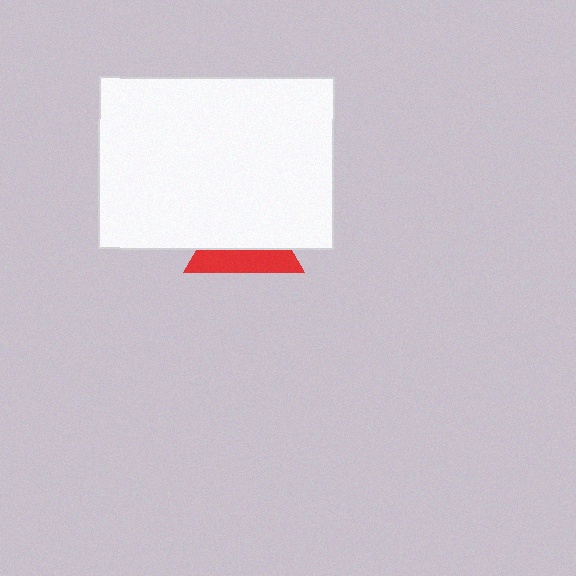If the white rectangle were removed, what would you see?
You would see the complete red triangle.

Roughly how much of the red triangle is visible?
A small part of it is visible (roughly 40%).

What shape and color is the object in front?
The object in front is a white rectangle.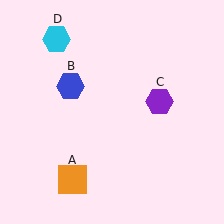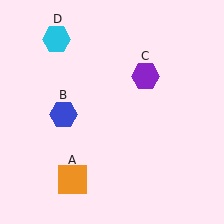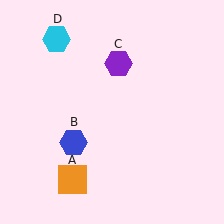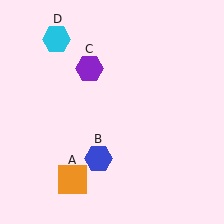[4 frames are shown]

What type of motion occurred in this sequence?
The blue hexagon (object B), purple hexagon (object C) rotated counterclockwise around the center of the scene.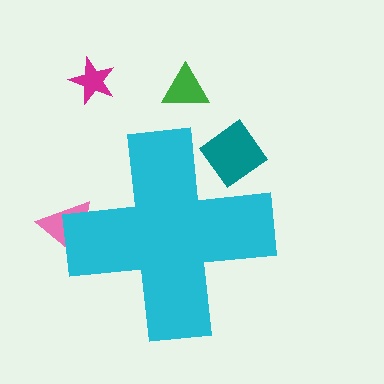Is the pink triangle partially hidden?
Yes, the pink triangle is partially hidden behind the cyan cross.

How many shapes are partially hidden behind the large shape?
2 shapes are partially hidden.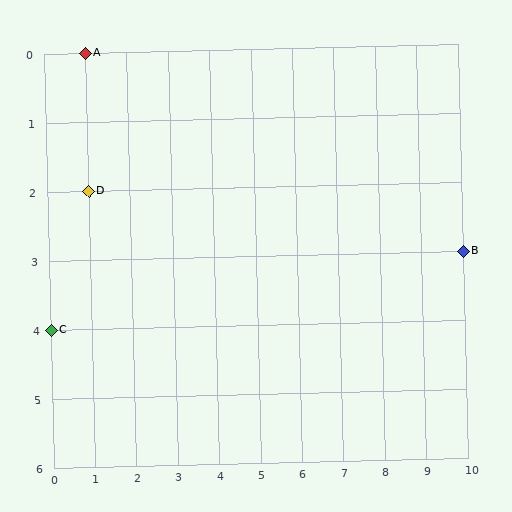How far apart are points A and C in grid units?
Points A and C are 1 column and 4 rows apart (about 4.1 grid units diagonally).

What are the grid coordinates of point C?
Point C is at grid coordinates (0, 4).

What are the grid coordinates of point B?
Point B is at grid coordinates (10, 3).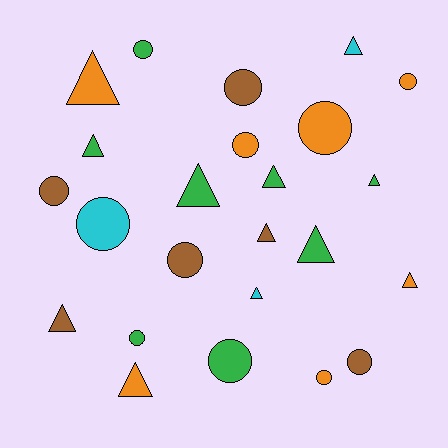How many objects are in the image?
There are 24 objects.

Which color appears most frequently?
Green, with 8 objects.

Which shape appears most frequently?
Circle, with 12 objects.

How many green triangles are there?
There are 5 green triangles.